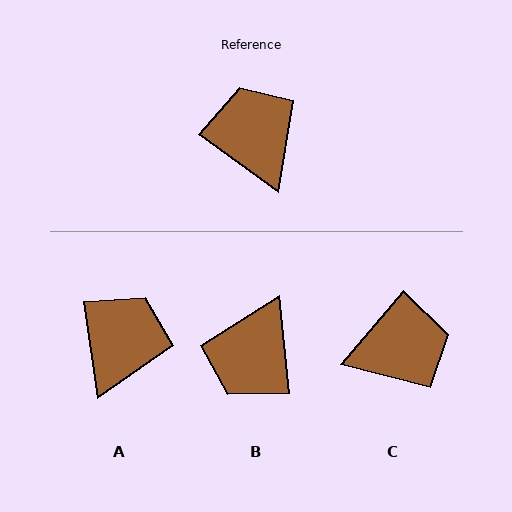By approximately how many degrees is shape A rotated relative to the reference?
Approximately 46 degrees clockwise.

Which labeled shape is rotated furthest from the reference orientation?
B, about 132 degrees away.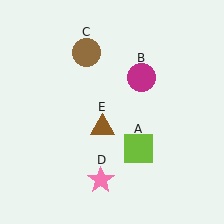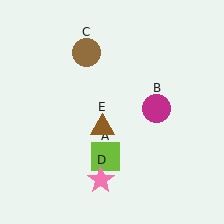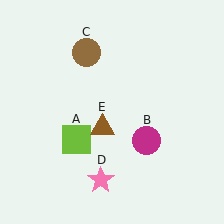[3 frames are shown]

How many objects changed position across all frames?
2 objects changed position: lime square (object A), magenta circle (object B).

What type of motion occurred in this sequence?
The lime square (object A), magenta circle (object B) rotated clockwise around the center of the scene.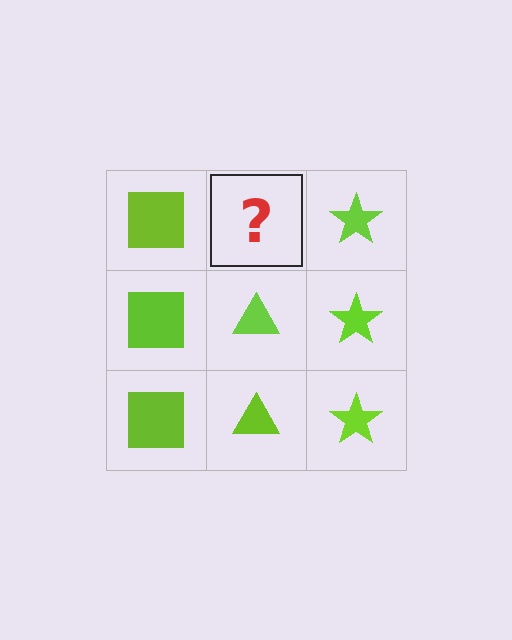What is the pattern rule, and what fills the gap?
The rule is that each column has a consistent shape. The gap should be filled with a lime triangle.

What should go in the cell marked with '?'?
The missing cell should contain a lime triangle.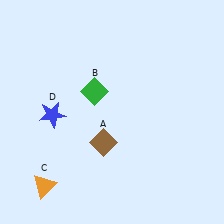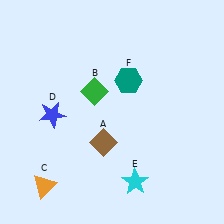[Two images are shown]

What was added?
A cyan star (E), a teal hexagon (F) were added in Image 2.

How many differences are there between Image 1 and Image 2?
There are 2 differences between the two images.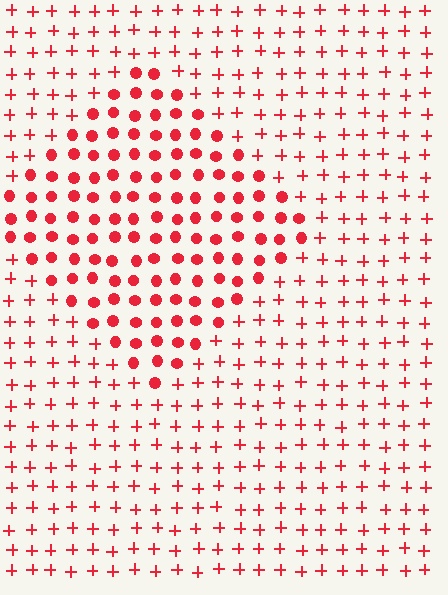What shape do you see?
I see a diamond.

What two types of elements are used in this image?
The image uses circles inside the diamond region and plus signs outside it.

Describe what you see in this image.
The image is filled with small red elements arranged in a uniform grid. A diamond-shaped region contains circles, while the surrounding area contains plus signs. The boundary is defined purely by the change in element shape.